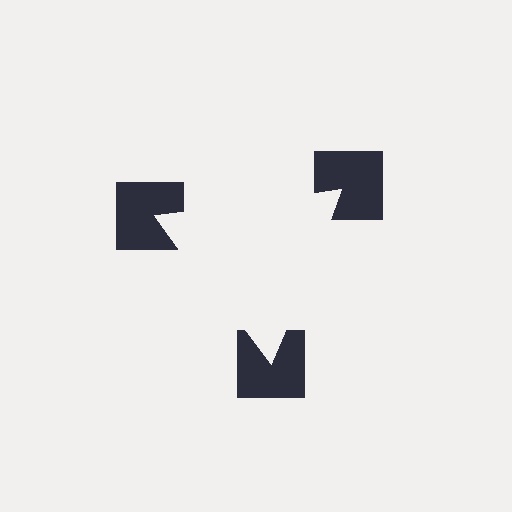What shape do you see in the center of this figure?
An illusory triangle — its edges are inferred from the aligned wedge cuts in the notched squares, not physically drawn.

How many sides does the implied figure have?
3 sides.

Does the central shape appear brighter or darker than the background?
It typically appears slightly brighter than the background, even though no actual brightness change is drawn.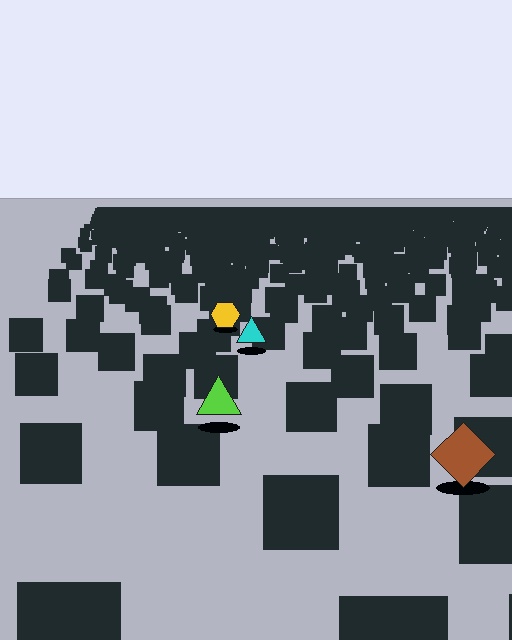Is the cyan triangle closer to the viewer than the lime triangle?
No. The lime triangle is closer — you can tell from the texture gradient: the ground texture is coarser near it.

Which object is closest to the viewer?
The brown diamond is closest. The texture marks near it are larger and more spread out.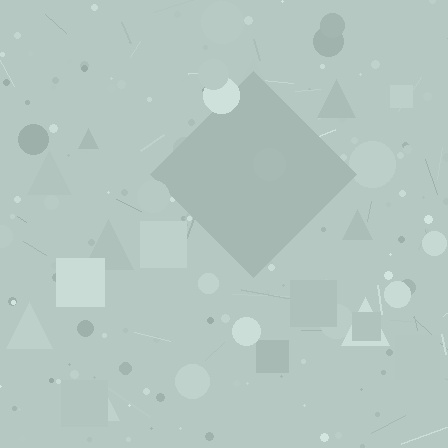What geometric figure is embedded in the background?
A diamond is embedded in the background.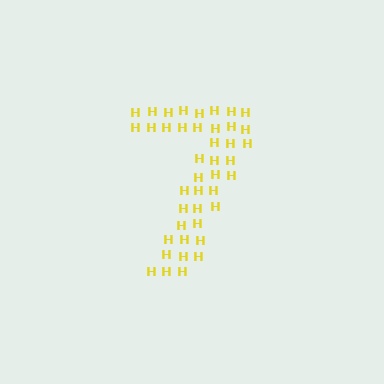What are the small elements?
The small elements are letter H's.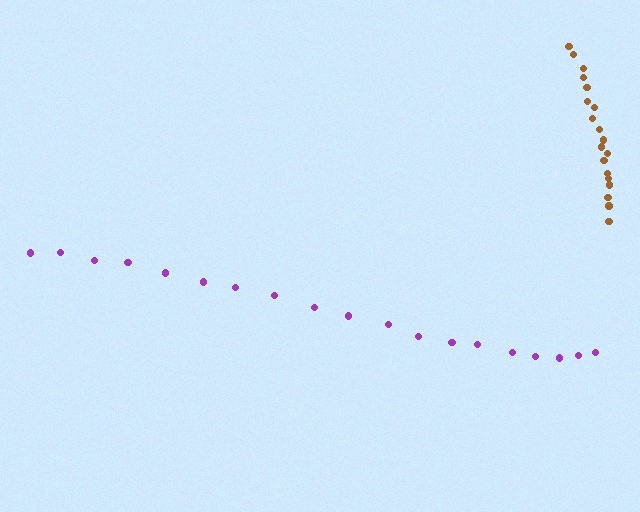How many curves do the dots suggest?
There are 2 distinct paths.